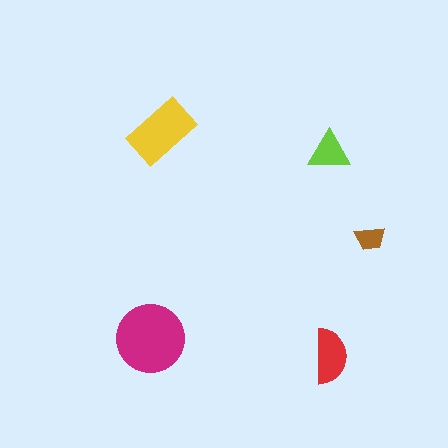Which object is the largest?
The magenta circle.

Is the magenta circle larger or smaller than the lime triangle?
Larger.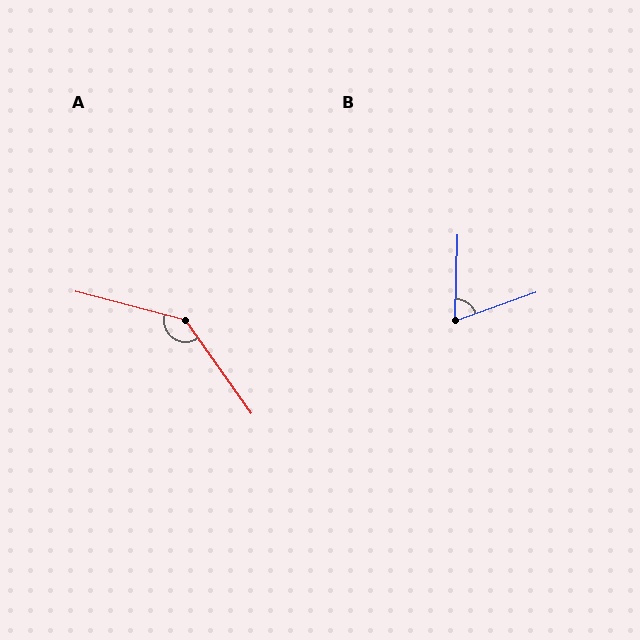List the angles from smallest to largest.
B (69°), A (140°).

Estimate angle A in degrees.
Approximately 140 degrees.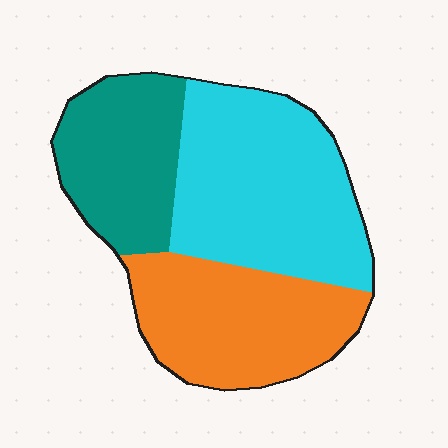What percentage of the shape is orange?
Orange covers roughly 30% of the shape.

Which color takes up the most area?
Cyan, at roughly 40%.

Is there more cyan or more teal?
Cyan.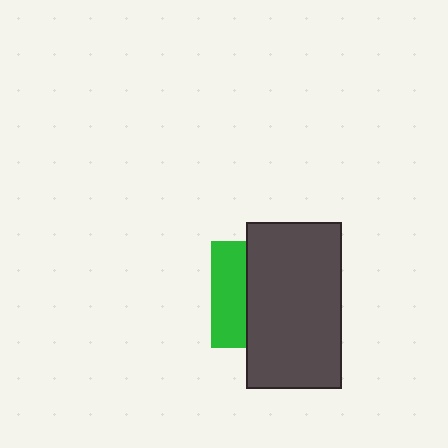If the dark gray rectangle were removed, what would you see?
You would see the complete green square.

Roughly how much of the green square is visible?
A small part of it is visible (roughly 32%).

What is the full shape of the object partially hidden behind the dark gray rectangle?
The partially hidden object is a green square.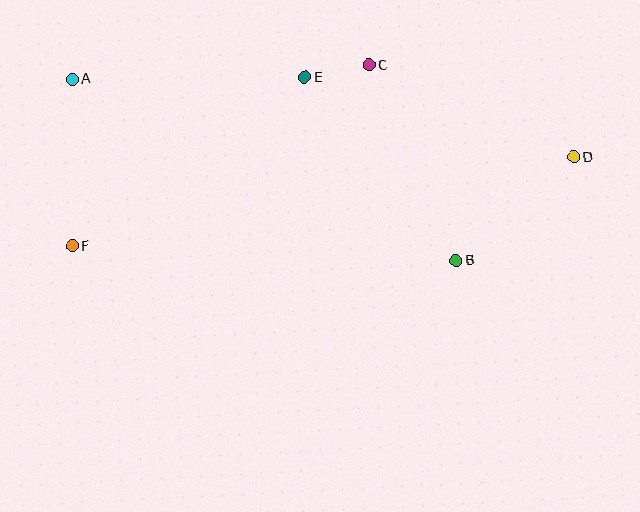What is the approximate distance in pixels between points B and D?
The distance between B and D is approximately 156 pixels.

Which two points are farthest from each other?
Points D and F are farthest from each other.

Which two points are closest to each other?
Points C and E are closest to each other.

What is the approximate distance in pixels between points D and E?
The distance between D and E is approximately 280 pixels.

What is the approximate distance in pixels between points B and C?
The distance between B and C is approximately 214 pixels.